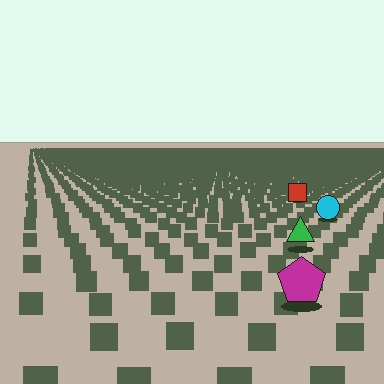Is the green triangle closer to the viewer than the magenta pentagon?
No. The magenta pentagon is closer — you can tell from the texture gradient: the ground texture is coarser near it.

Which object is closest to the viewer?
The magenta pentagon is closest. The texture marks near it are larger and more spread out.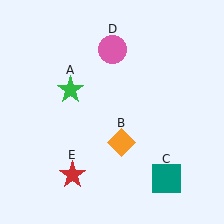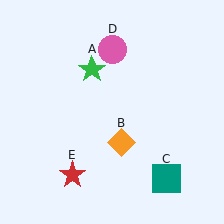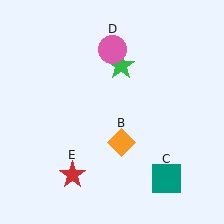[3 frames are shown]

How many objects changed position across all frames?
1 object changed position: green star (object A).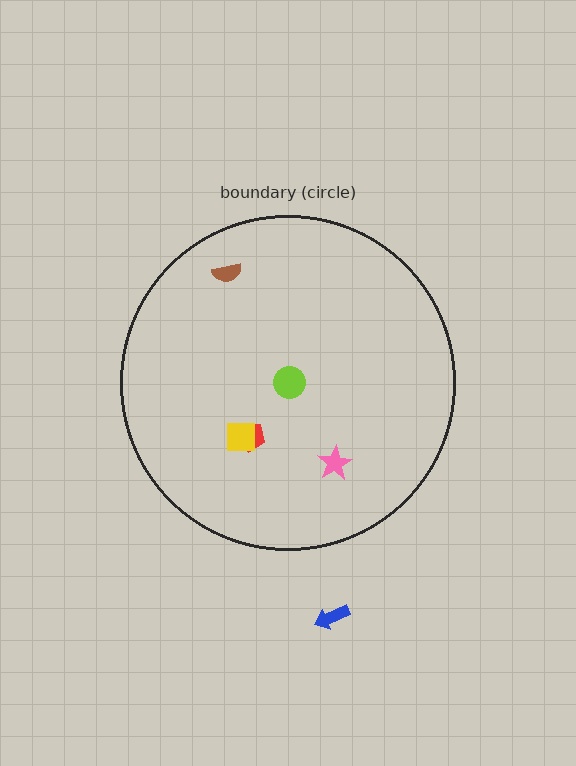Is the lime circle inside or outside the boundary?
Inside.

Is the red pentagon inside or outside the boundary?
Inside.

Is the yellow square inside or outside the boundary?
Inside.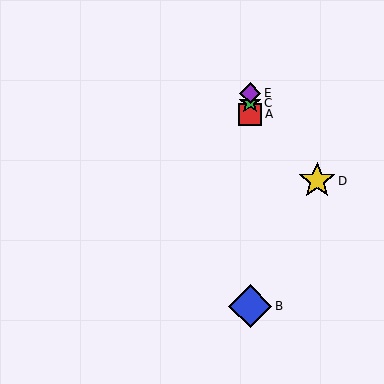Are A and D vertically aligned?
No, A is at x≈250 and D is at x≈317.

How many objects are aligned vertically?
4 objects (A, B, C, E) are aligned vertically.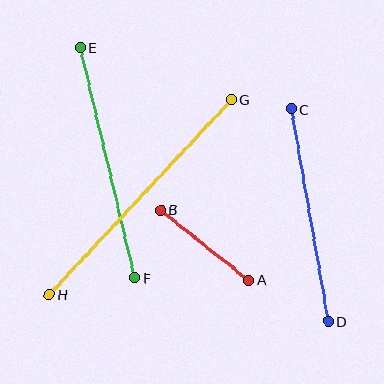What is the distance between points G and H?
The distance is approximately 267 pixels.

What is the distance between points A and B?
The distance is approximately 112 pixels.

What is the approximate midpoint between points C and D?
The midpoint is at approximately (310, 215) pixels.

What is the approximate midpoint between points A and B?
The midpoint is at approximately (205, 245) pixels.